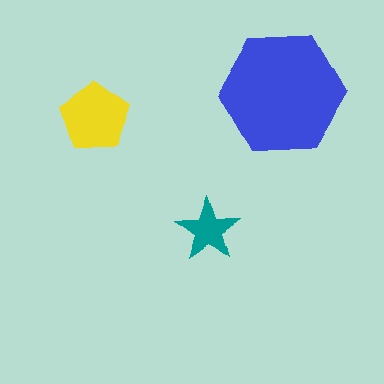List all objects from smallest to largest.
The teal star, the yellow pentagon, the blue hexagon.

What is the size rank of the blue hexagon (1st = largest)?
1st.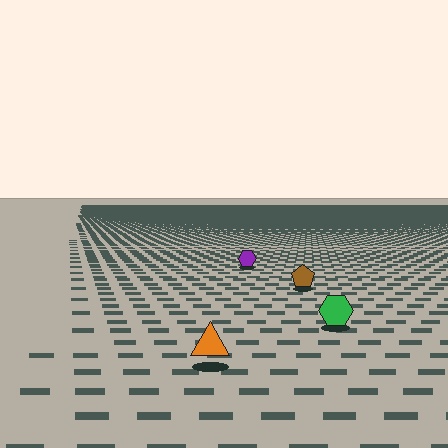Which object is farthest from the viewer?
The purple hexagon is farthest from the viewer. It appears smaller and the ground texture around it is denser.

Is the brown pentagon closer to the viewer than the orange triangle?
No. The orange triangle is closer — you can tell from the texture gradient: the ground texture is coarser near it.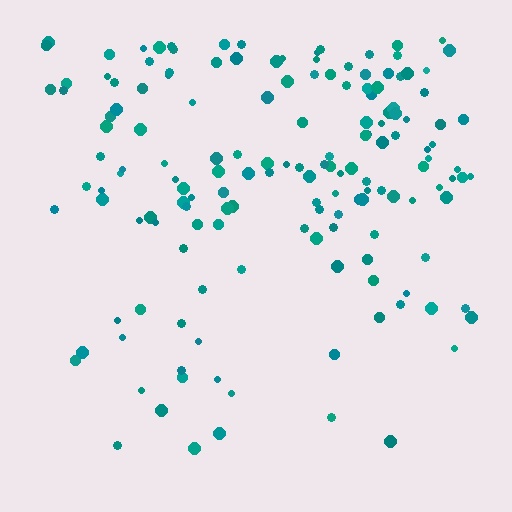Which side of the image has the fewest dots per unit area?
The bottom.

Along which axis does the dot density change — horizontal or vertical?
Vertical.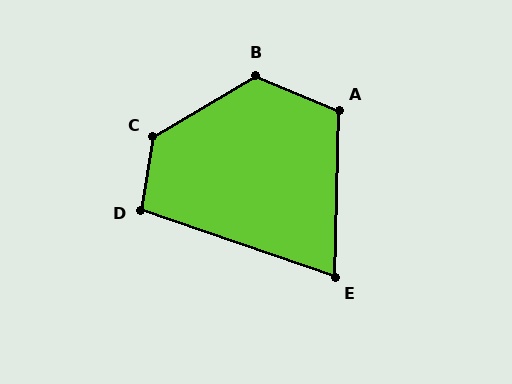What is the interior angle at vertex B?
Approximately 126 degrees (obtuse).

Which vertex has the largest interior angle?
C, at approximately 130 degrees.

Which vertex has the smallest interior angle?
E, at approximately 72 degrees.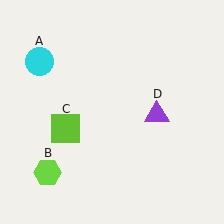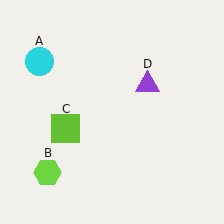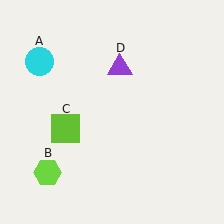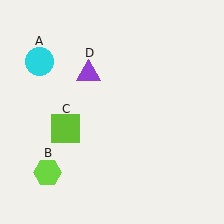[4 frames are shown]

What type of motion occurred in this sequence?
The purple triangle (object D) rotated counterclockwise around the center of the scene.